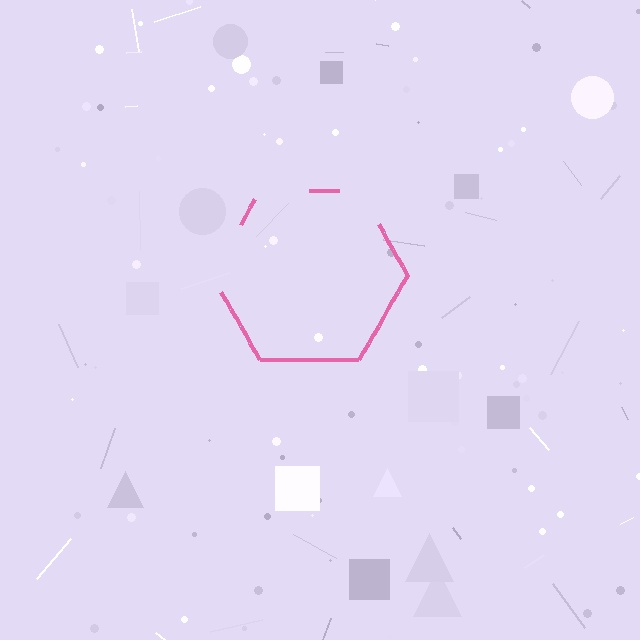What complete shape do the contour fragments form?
The contour fragments form a hexagon.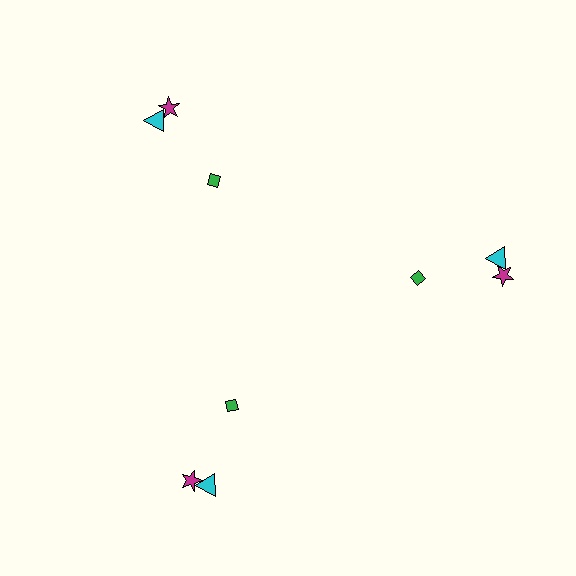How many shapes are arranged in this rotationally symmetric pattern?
There are 9 shapes, arranged in 3 groups of 3.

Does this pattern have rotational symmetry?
Yes, this pattern has 3-fold rotational symmetry. It looks the same after rotating 120 degrees around the center.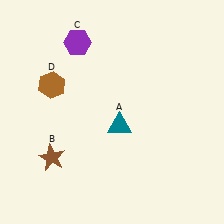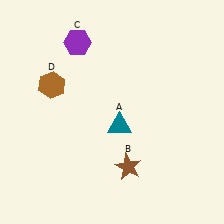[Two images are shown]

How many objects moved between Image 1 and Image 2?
1 object moved between the two images.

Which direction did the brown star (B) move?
The brown star (B) moved right.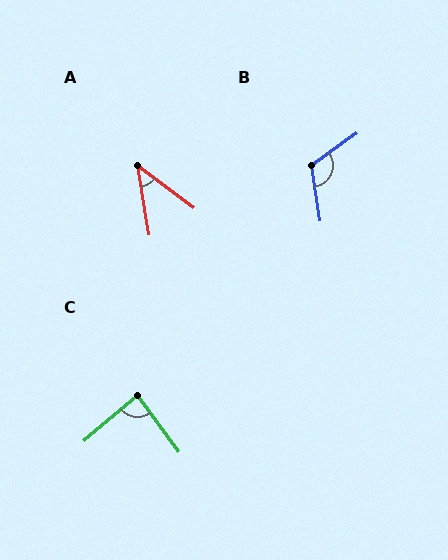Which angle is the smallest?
A, at approximately 43 degrees.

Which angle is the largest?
B, at approximately 116 degrees.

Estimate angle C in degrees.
Approximately 86 degrees.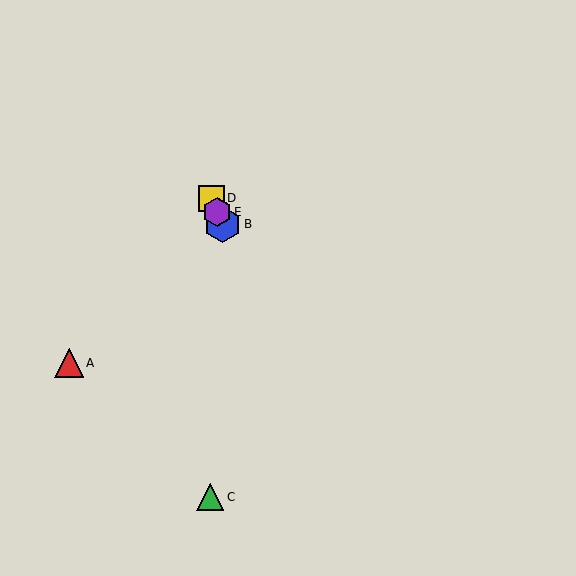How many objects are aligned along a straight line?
3 objects (B, D, E) are aligned along a straight line.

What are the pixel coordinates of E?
Object E is at (217, 212).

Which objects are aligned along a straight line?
Objects B, D, E are aligned along a straight line.